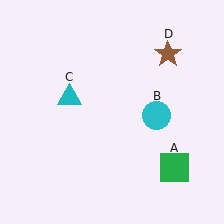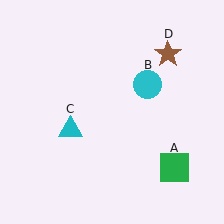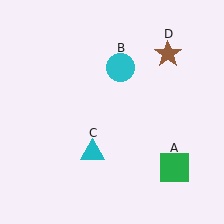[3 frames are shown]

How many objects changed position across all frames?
2 objects changed position: cyan circle (object B), cyan triangle (object C).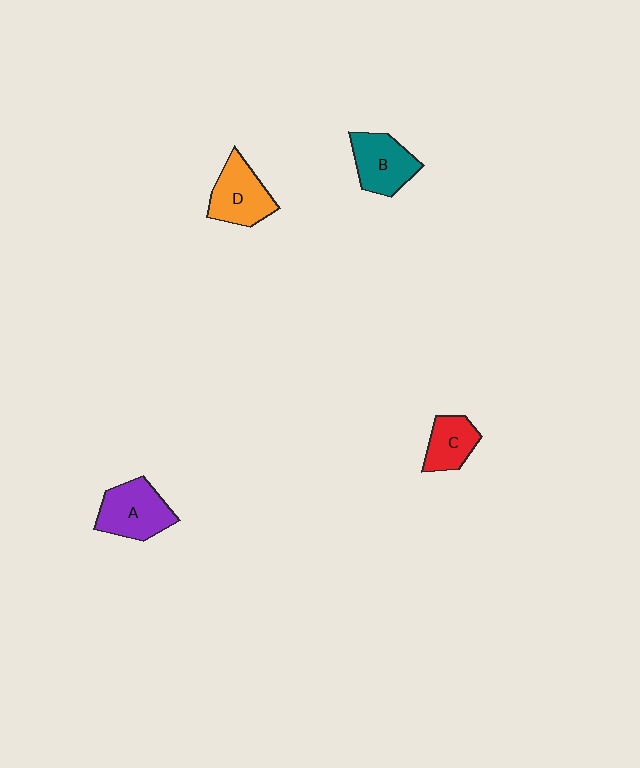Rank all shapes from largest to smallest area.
From largest to smallest: A (purple), D (orange), B (teal), C (red).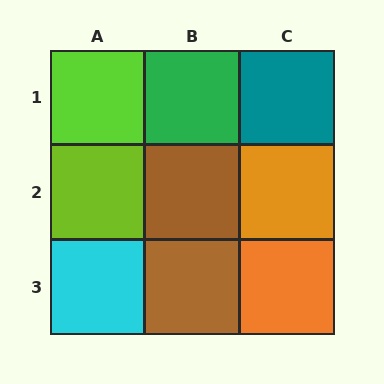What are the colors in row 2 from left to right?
Lime, brown, orange.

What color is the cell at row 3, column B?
Brown.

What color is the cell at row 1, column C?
Teal.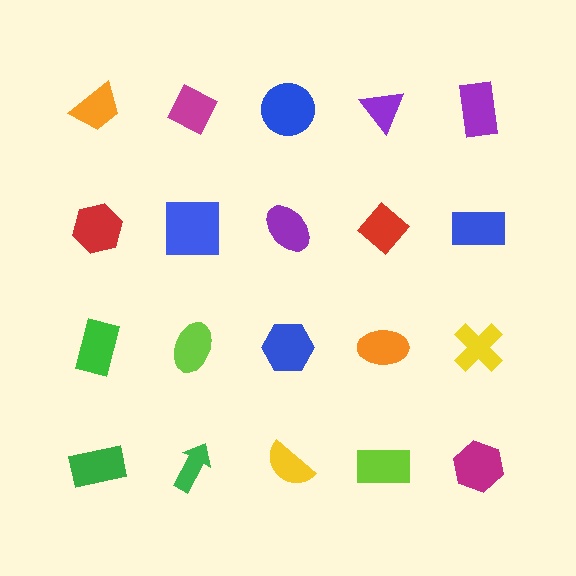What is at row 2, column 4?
A red diamond.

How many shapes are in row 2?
5 shapes.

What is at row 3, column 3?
A blue hexagon.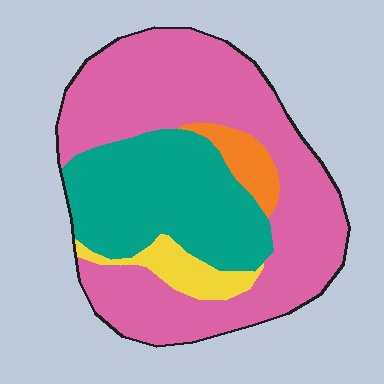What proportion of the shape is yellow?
Yellow covers roughly 5% of the shape.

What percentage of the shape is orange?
Orange covers about 5% of the shape.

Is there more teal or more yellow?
Teal.